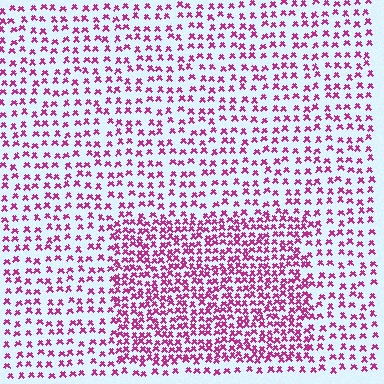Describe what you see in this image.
The image contains small magenta elements arranged at two different densities. A rectangle-shaped region is visible where the elements are more densely packed than the surrounding area.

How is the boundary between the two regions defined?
The boundary is defined by a change in element density (approximately 1.9x ratio). All elements are the same color, size, and shape.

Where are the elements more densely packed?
The elements are more densely packed inside the rectangle boundary.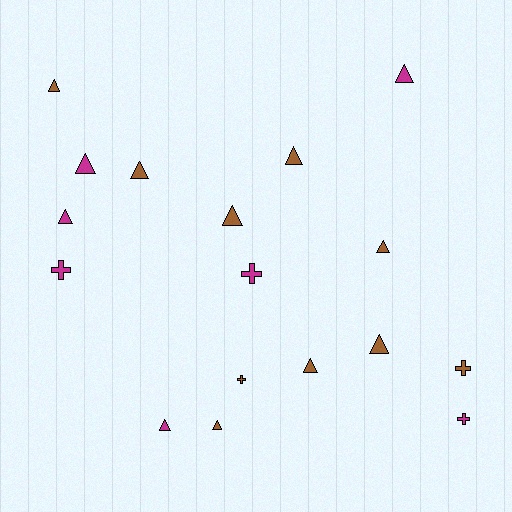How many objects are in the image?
There are 17 objects.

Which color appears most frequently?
Brown, with 10 objects.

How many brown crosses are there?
There are 2 brown crosses.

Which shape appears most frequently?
Triangle, with 12 objects.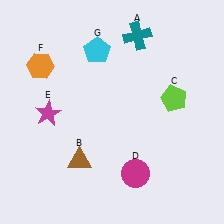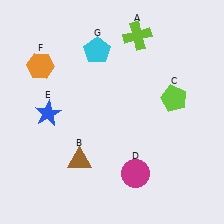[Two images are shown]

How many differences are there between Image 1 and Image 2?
There are 2 differences between the two images.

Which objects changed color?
A changed from teal to lime. E changed from magenta to blue.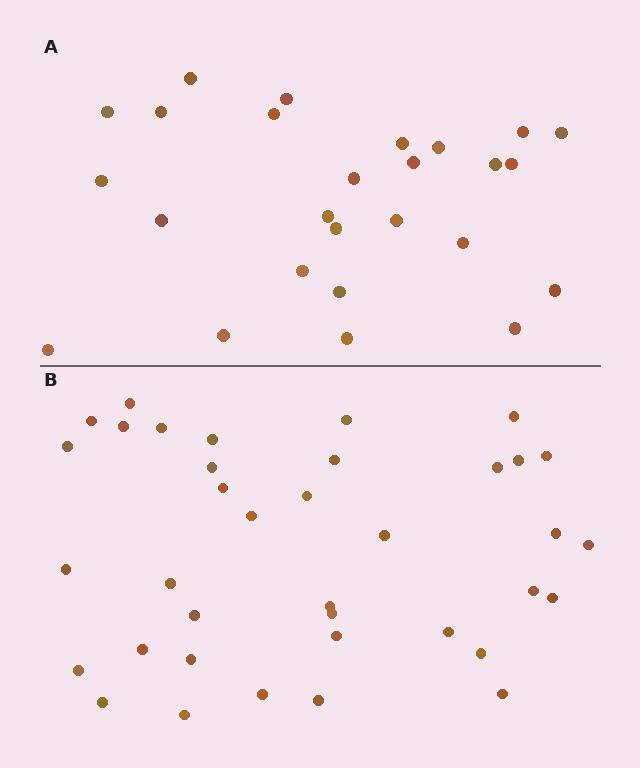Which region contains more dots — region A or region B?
Region B (the bottom region) has more dots.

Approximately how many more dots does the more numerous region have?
Region B has roughly 12 or so more dots than region A.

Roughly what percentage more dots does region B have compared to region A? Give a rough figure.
About 40% more.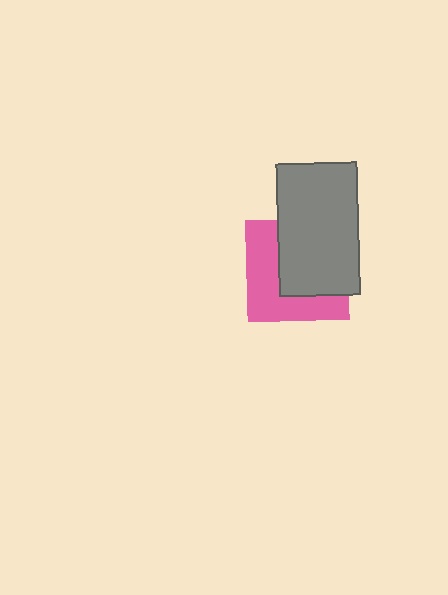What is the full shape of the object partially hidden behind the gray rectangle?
The partially hidden object is a pink square.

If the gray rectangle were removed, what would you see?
You would see the complete pink square.